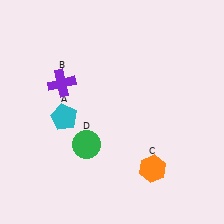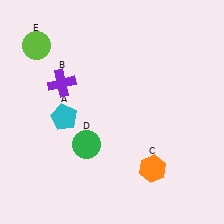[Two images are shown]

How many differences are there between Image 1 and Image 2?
There is 1 difference between the two images.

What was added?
A lime circle (E) was added in Image 2.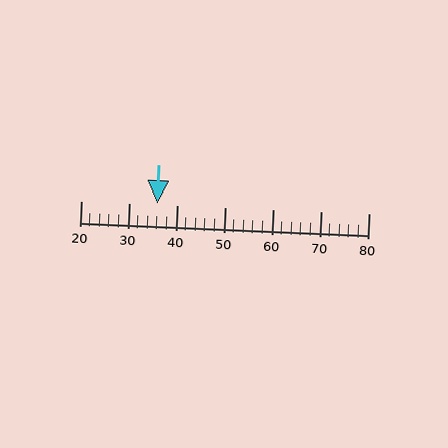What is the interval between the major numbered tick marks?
The major tick marks are spaced 10 units apart.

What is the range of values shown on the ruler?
The ruler shows values from 20 to 80.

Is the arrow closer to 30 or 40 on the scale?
The arrow is closer to 40.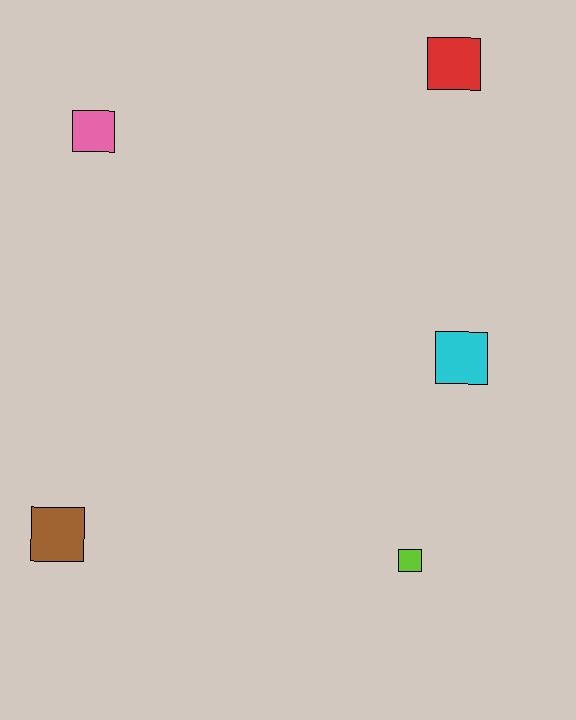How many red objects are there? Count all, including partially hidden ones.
There is 1 red object.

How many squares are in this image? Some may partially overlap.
There are 5 squares.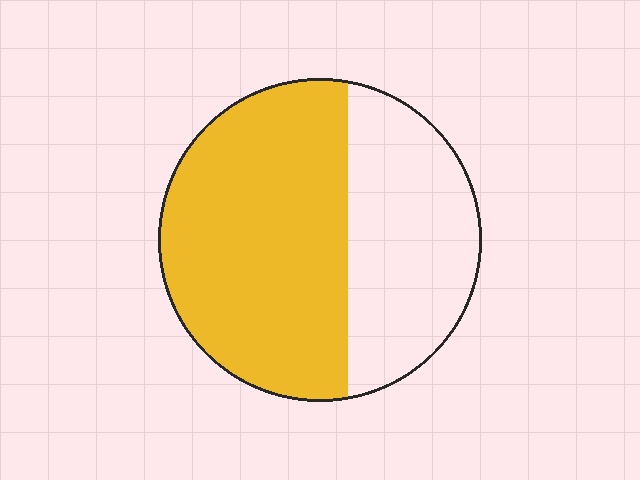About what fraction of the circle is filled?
About three fifths (3/5).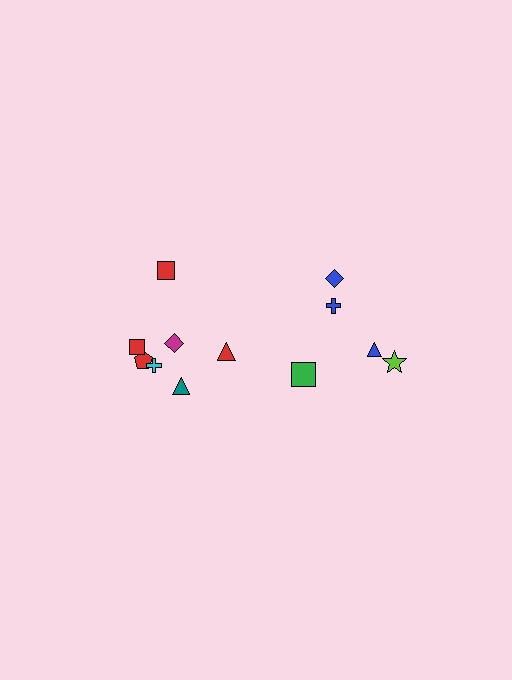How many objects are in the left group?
There are 7 objects.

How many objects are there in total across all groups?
There are 12 objects.